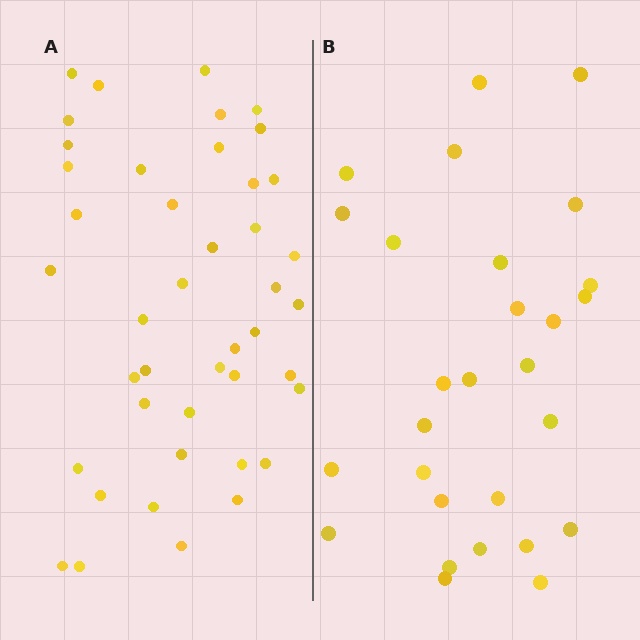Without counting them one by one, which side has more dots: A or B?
Region A (the left region) has more dots.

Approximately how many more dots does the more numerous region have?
Region A has approximately 15 more dots than region B.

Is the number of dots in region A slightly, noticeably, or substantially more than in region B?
Region A has substantially more. The ratio is roughly 1.5 to 1.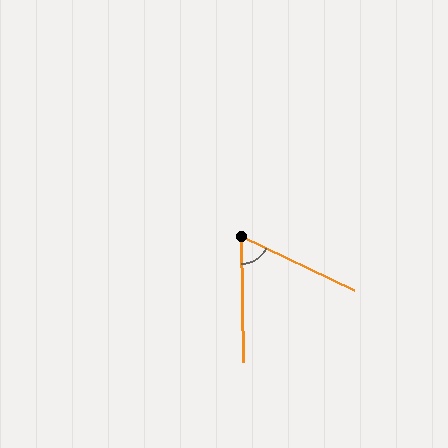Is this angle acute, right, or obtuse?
It is acute.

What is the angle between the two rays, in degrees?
Approximately 63 degrees.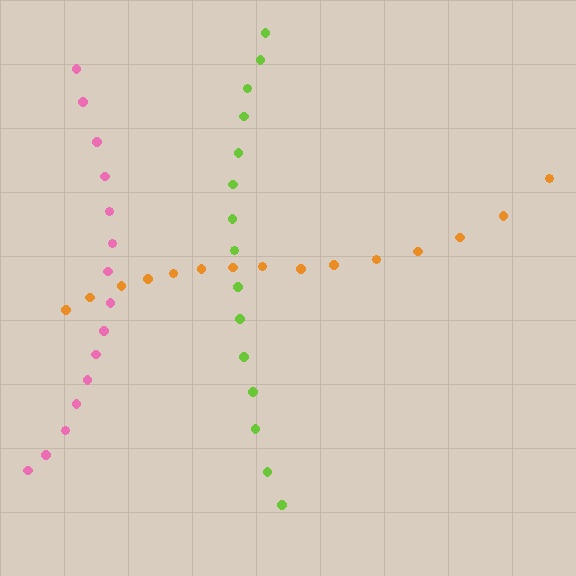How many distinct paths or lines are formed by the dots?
There are 3 distinct paths.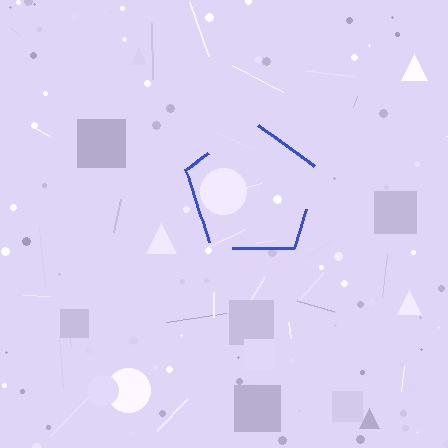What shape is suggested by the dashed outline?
The dashed outline suggests a pentagon.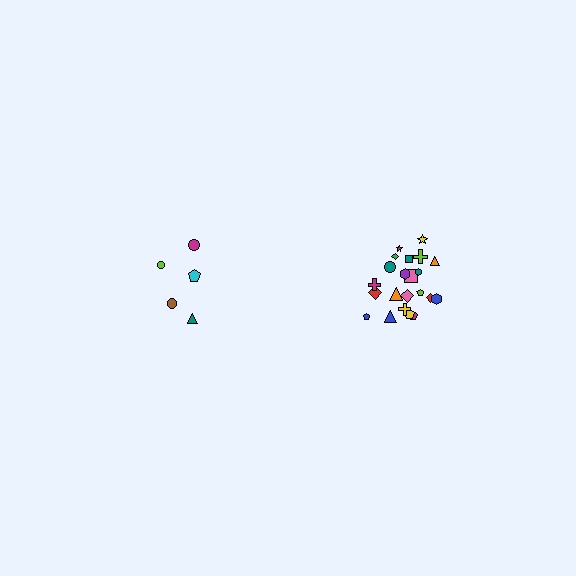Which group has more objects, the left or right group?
The right group.